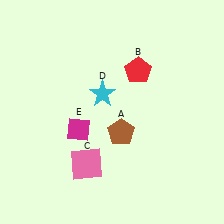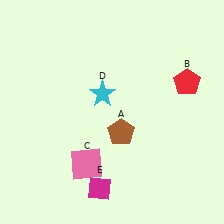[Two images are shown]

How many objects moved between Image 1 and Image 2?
2 objects moved between the two images.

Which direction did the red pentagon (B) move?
The red pentagon (B) moved right.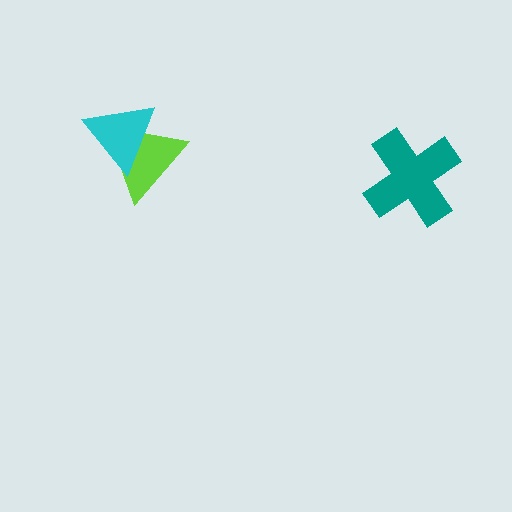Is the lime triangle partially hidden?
Yes, it is partially covered by another shape.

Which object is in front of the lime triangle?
The cyan triangle is in front of the lime triangle.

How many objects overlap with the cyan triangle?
1 object overlaps with the cyan triangle.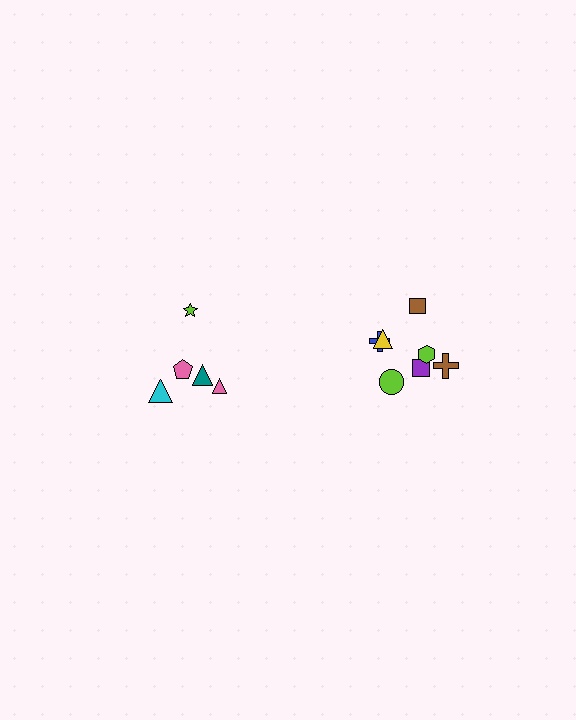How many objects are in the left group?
There are 5 objects.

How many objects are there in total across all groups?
There are 12 objects.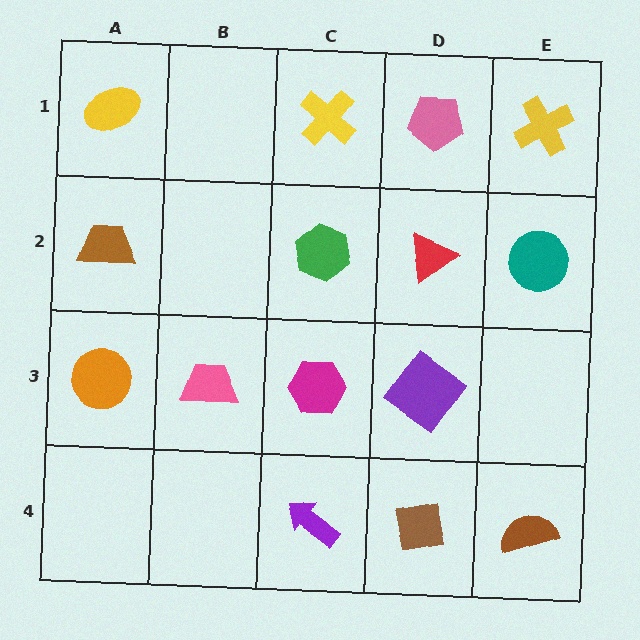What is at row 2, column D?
A red triangle.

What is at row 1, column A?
A yellow ellipse.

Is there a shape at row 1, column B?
No, that cell is empty.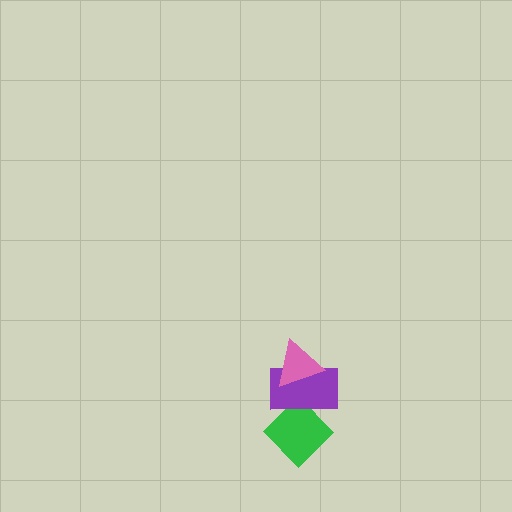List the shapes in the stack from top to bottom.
From top to bottom: the pink triangle, the purple rectangle, the green diamond.